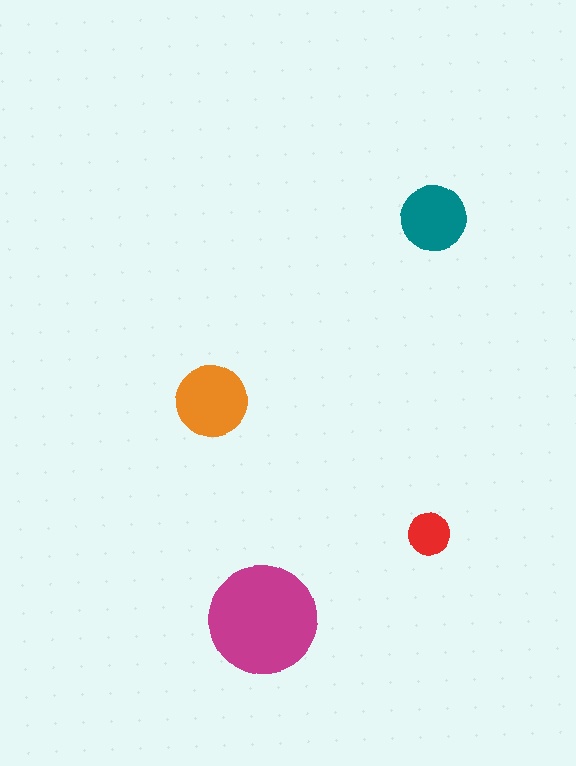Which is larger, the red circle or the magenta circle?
The magenta one.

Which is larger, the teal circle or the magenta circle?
The magenta one.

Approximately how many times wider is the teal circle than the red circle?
About 1.5 times wider.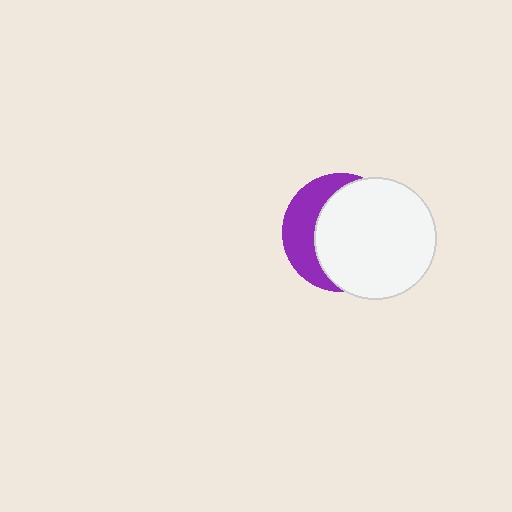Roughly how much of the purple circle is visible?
A small part of it is visible (roughly 34%).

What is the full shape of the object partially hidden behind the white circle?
The partially hidden object is a purple circle.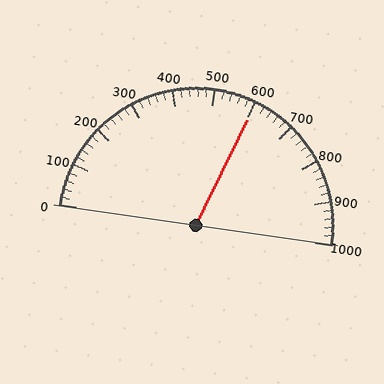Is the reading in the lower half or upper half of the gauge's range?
The reading is in the upper half of the range (0 to 1000).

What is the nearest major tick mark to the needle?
The nearest major tick mark is 600.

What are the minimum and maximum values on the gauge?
The gauge ranges from 0 to 1000.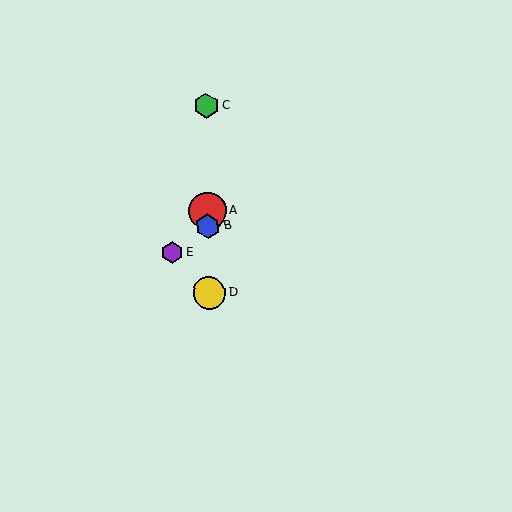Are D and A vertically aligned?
Yes, both are at x≈209.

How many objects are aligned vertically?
4 objects (A, B, C, D) are aligned vertically.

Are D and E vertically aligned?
No, D is at x≈209 and E is at x≈172.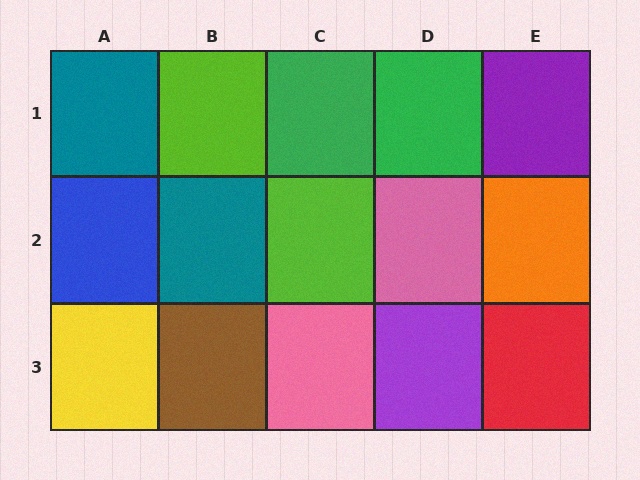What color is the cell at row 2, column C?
Lime.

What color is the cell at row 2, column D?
Pink.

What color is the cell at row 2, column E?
Orange.